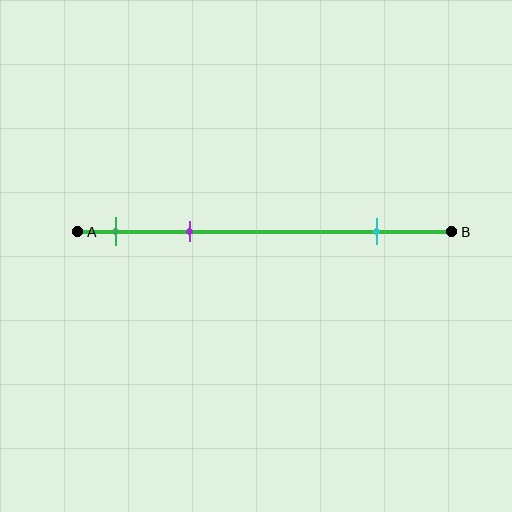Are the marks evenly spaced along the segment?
No, the marks are not evenly spaced.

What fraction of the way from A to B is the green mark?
The green mark is approximately 10% (0.1) of the way from A to B.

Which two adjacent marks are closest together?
The green and purple marks are the closest adjacent pair.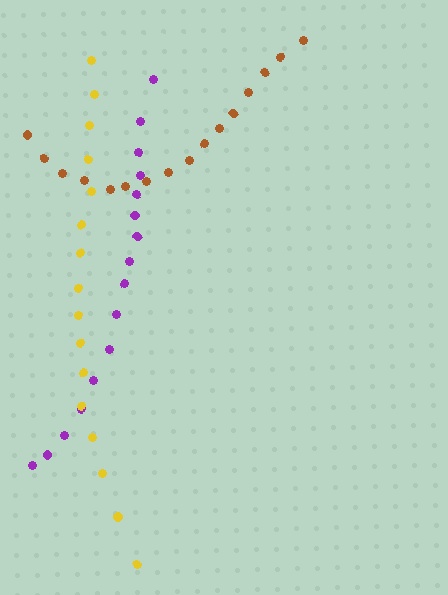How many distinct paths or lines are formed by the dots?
There are 3 distinct paths.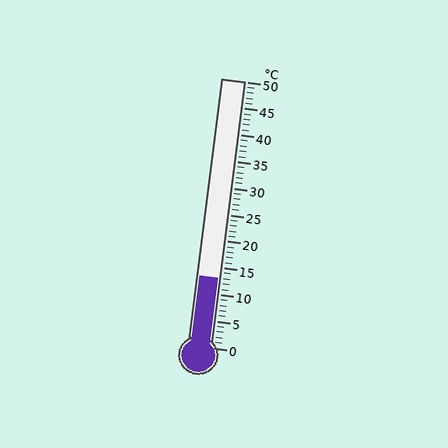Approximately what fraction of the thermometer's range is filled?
The thermometer is filled to approximately 25% of its range.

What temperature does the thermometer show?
The thermometer shows approximately 13°C.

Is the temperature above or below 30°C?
The temperature is below 30°C.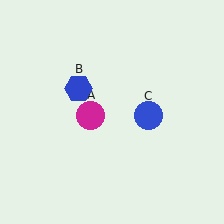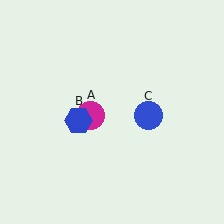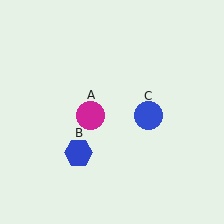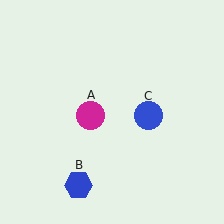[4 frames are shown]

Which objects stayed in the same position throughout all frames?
Magenta circle (object A) and blue circle (object C) remained stationary.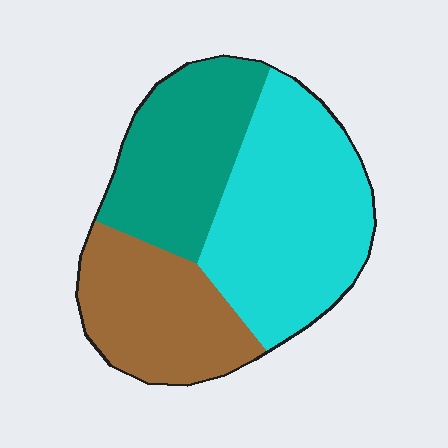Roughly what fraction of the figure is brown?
Brown takes up about one quarter (1/4) of the figure.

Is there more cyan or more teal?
Cyan.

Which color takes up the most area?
Cyan, at roughly 45%.